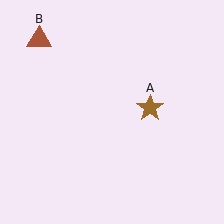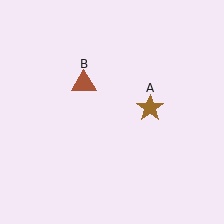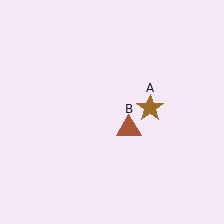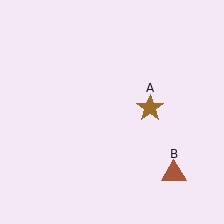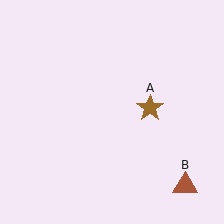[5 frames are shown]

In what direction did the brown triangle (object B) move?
The brown triangle (object B) moved down and to the right.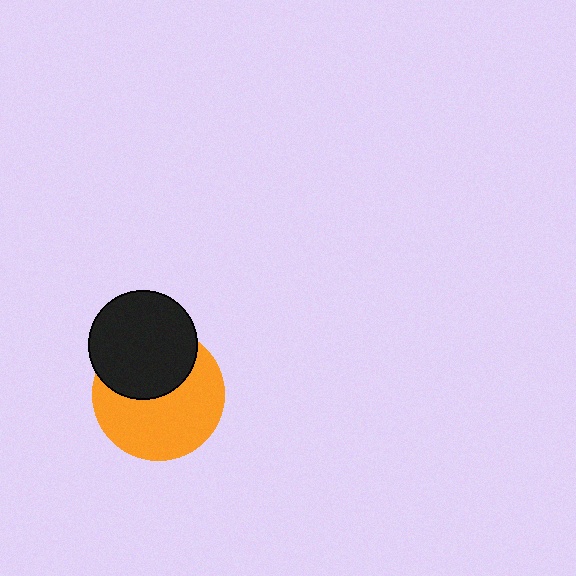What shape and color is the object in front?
The object in front is a black circle.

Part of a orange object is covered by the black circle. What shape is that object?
It is a circle.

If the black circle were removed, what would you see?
You would see the complete orange circle.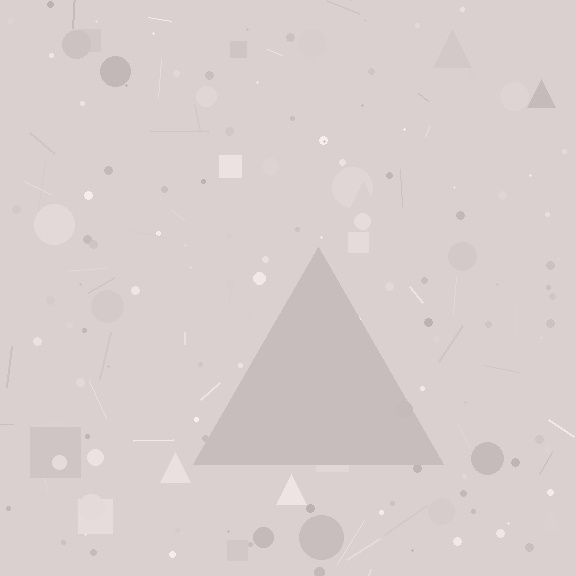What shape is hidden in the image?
A triangle is hidden in the image.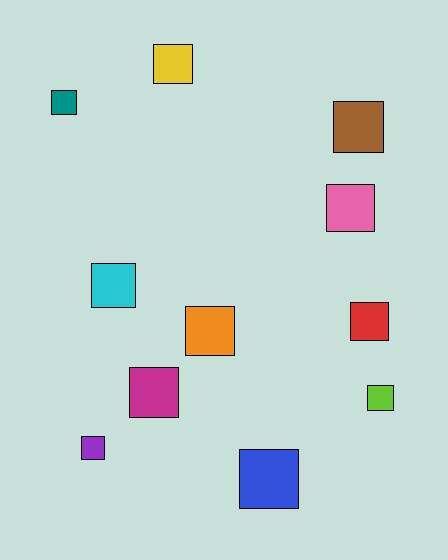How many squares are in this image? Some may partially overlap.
There are 11 squares.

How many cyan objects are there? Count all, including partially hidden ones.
There is 1 cyan object.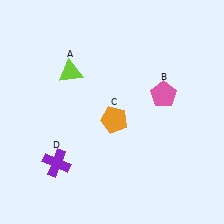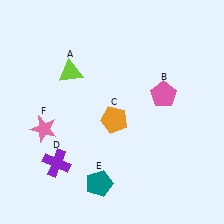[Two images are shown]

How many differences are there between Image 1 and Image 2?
There are 2 differences between the two images.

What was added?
A teal pentagon (E), a pink star (F) were added in Image 2.